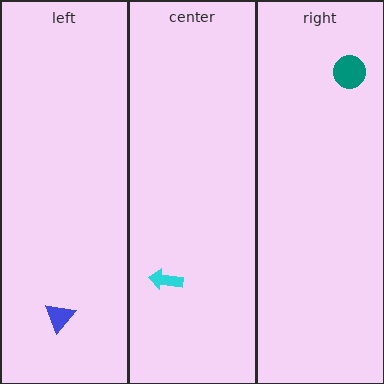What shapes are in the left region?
The blue triangle.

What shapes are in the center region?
The cyan arrow.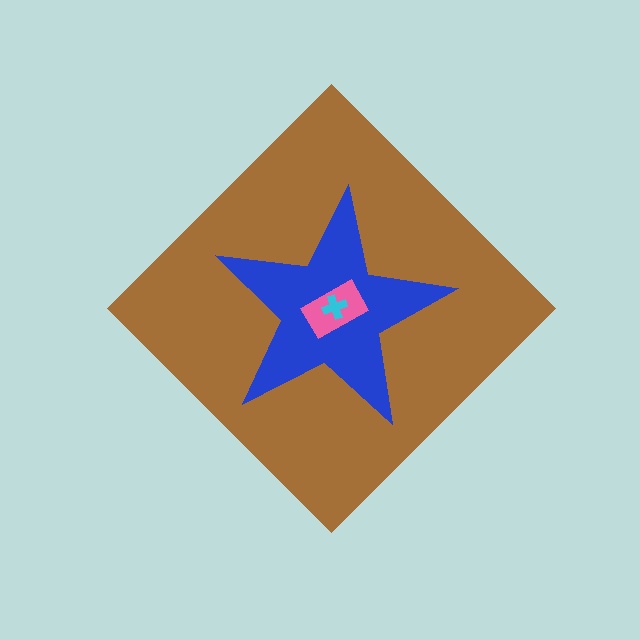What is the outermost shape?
The brown diamond.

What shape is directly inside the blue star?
The pink rectangle.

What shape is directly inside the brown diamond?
The blue star.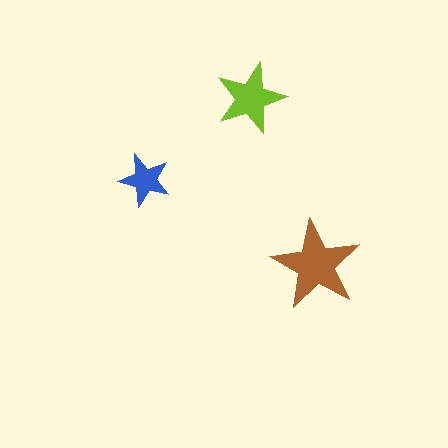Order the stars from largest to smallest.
the brown one, the lime one, the blue one.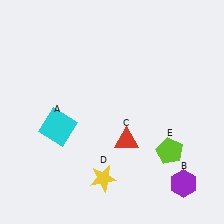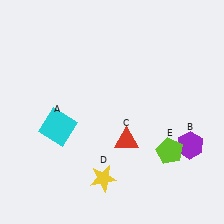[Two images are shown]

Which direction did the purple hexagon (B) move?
The purple hexagon (B) moved up.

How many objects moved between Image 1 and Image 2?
1 object moved between the two images.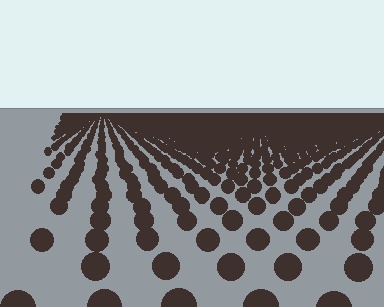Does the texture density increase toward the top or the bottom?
Density increases toward the top.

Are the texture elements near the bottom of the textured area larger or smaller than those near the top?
Larger. Near the bottom, elements are closer to the viewer and appear at a bigger on-screen size.